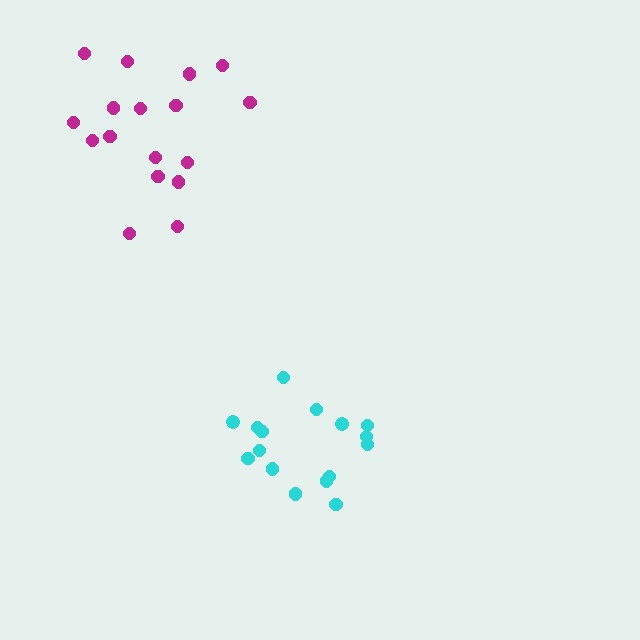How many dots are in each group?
Group 1: 16 dots, Group 2: 17 dots (33 total).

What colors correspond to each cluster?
The clusters are colored: cyan, magenta.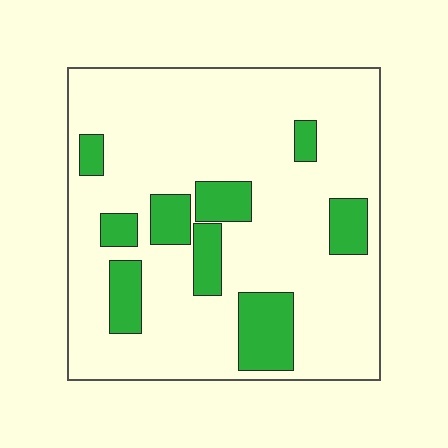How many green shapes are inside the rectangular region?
9.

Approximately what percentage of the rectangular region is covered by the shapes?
Approximately 20%.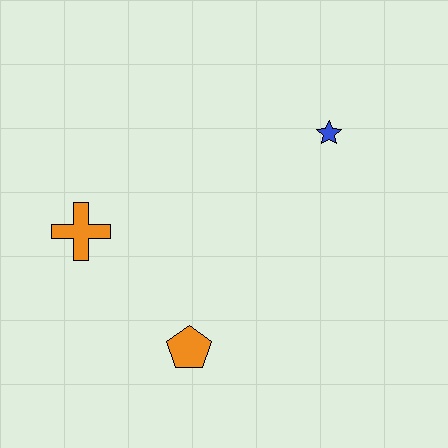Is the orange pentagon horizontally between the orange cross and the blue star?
Yes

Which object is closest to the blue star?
The orange pentagon is closest to the blue star.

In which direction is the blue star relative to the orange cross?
The blue star is to the right of the orange cross.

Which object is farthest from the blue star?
The orange cross is farthest from the blue star.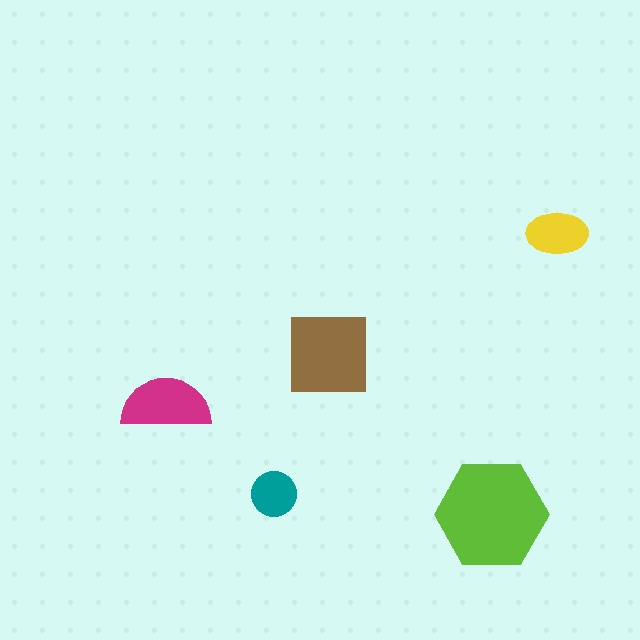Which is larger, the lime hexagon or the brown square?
The lime hexagon.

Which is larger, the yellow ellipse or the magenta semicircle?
The magenta semicircle.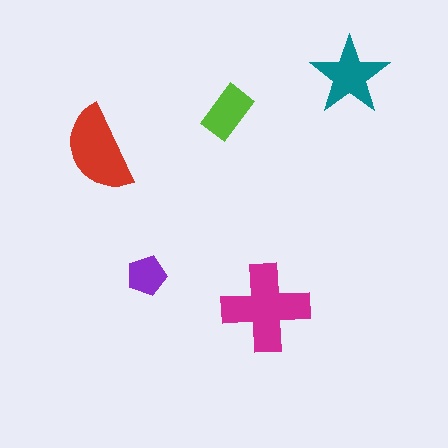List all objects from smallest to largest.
The purple pentagon, the lime rectangle, the teal star, the red semicircle, the magenta cross.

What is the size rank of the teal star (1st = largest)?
3rd.